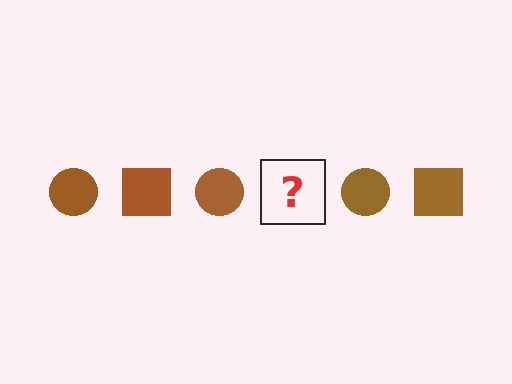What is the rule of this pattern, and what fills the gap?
The rule is that the pattern cycles through circle, square shapes in brown. The gap should be filled with a brown square.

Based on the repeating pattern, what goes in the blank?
The blank should be a brown square.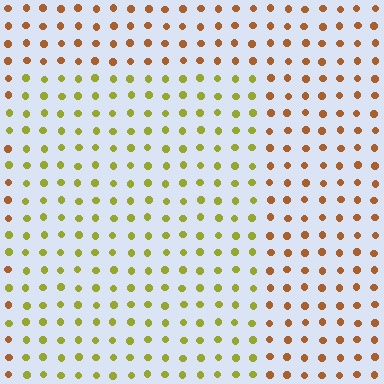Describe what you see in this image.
The image is filled with small brown elements in a uniform arrangement. A rectangle-shaped region is visible where the elements are tinted to a slightly different hue, forming a subtle color boundary.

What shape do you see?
I see a rectangle.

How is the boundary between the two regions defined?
The boundary is defined purely by a slight shift in hue (about 44 degrees). Spacing, size, and orientation are identical on both sides.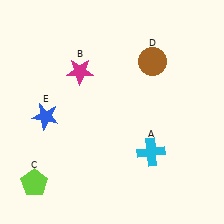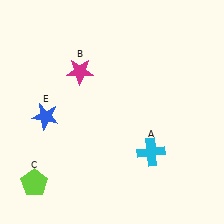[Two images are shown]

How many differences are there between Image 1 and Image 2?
There is 1 difference between the two images.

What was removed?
The brown circle (D) was removed in Image 2.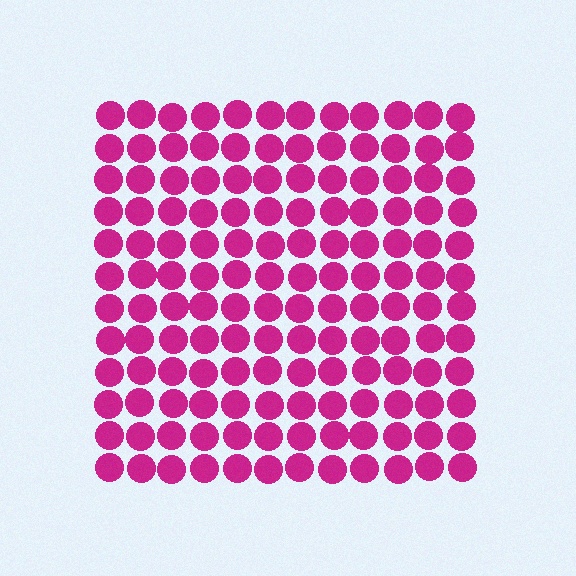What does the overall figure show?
The overall figure shows a square.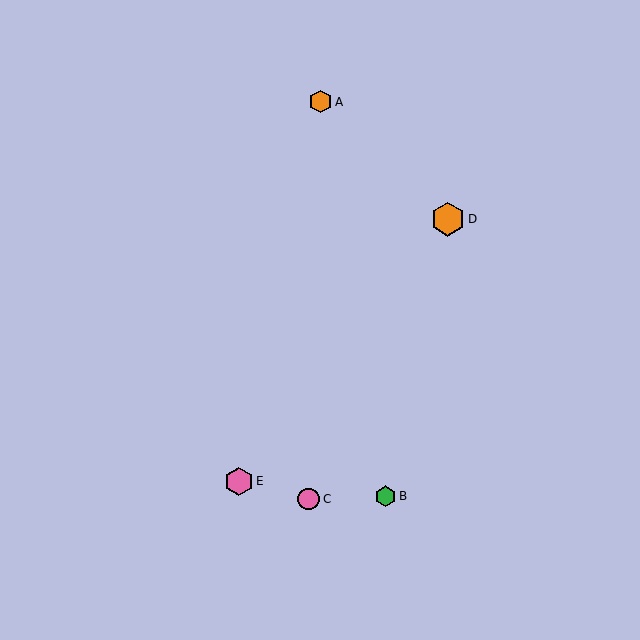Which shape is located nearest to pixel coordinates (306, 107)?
The orange hexagon (labeled A) at (320, 102) is nearest to that location.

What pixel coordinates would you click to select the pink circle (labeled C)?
Click at (309, 499) to select the pink circle C.